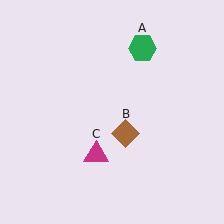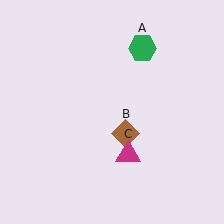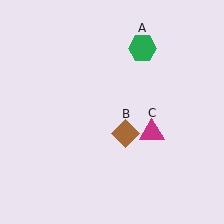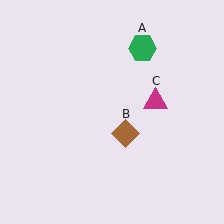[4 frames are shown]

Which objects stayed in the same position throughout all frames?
Green hexagon (object A) and brown diamond (object B) remained stationary.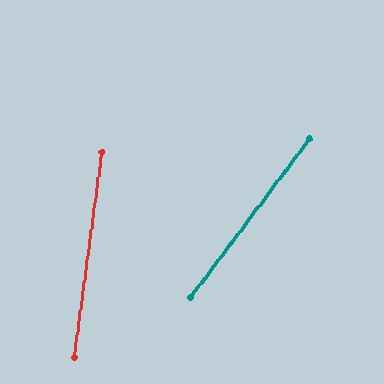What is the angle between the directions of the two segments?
Approximately 29 degrees.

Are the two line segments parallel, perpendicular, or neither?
Neither parallel nor perpendicular — they differ by about 29°.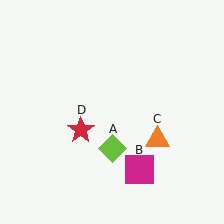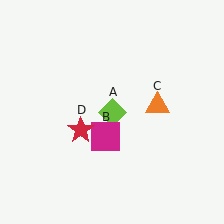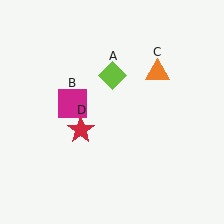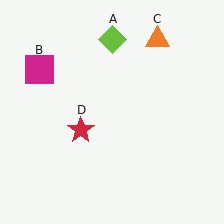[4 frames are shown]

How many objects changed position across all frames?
3 objects changed position: lime diamond (object A), magenta square (object B), orange triangle (object C).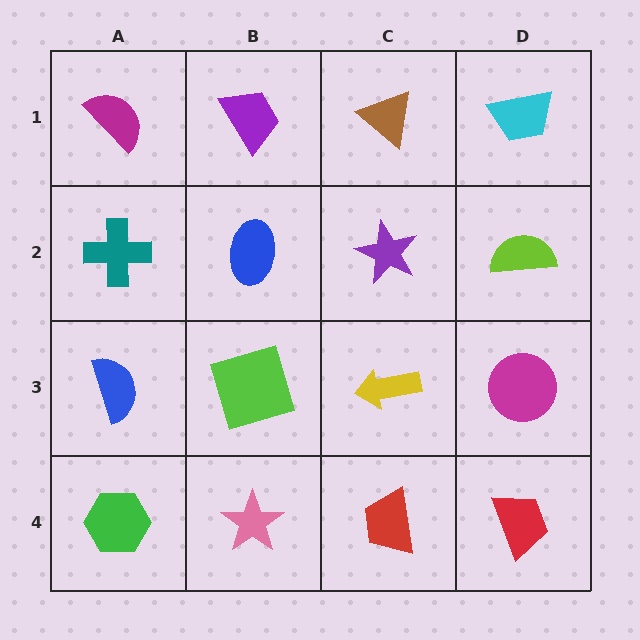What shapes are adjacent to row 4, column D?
A magenta circle (row 3, column D), a red trapezoid (row 4, column C).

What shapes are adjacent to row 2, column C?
A brown triangle (row 1, column C), a yellow arrow (row 3, column C), a blue ellipse (row 2, column B), a lime semicircle (row 2, column D).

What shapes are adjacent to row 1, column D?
A lime semicircle (row 2, column D), a brown triangle (row 1, column C).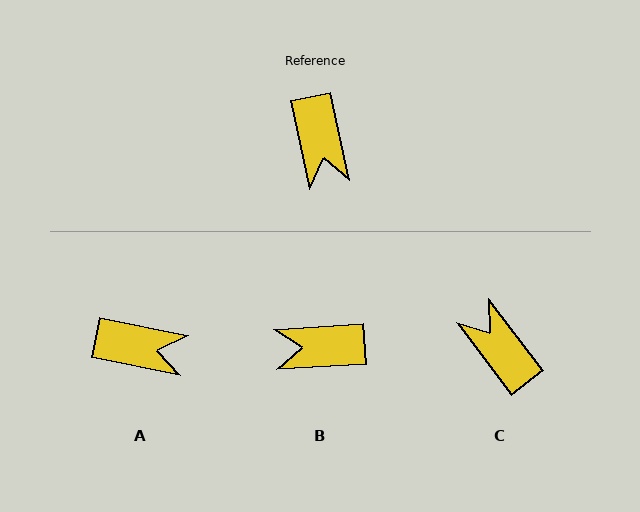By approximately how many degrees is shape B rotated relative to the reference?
Approximately 99 degrees clockwise.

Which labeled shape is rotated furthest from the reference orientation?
C, about 155 degrees away.